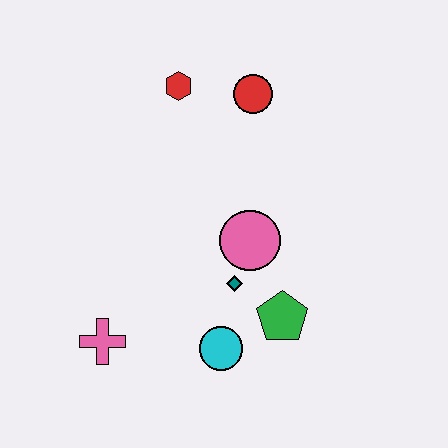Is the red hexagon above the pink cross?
Yes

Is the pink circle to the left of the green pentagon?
Yes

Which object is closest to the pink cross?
The cyan circle is closest to the pink cross.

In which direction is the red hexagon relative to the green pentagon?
The red hexagon is above the green pentagon.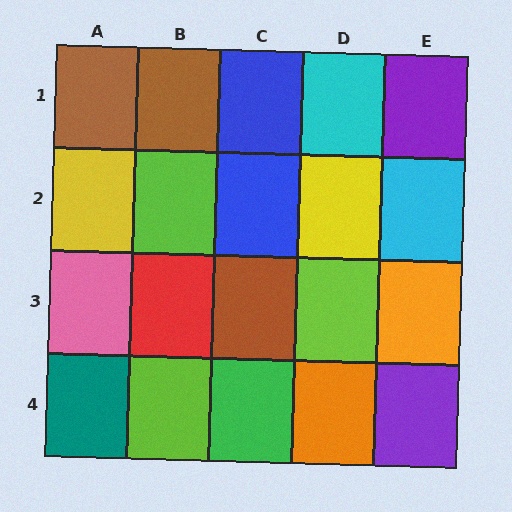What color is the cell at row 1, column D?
Cyan.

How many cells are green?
1 cell is green.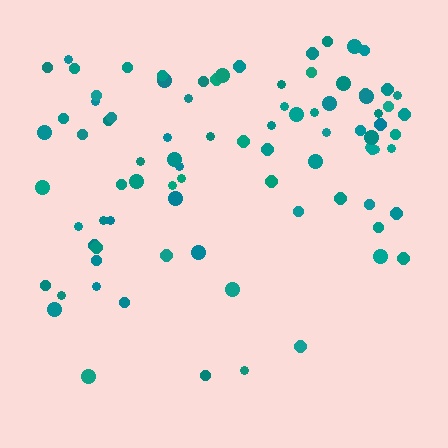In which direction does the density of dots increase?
From bottom to top, with the top side densest.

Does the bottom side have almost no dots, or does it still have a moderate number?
Still a moderate number, just noticeably fewer than the top.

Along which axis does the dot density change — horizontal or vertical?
Vertical.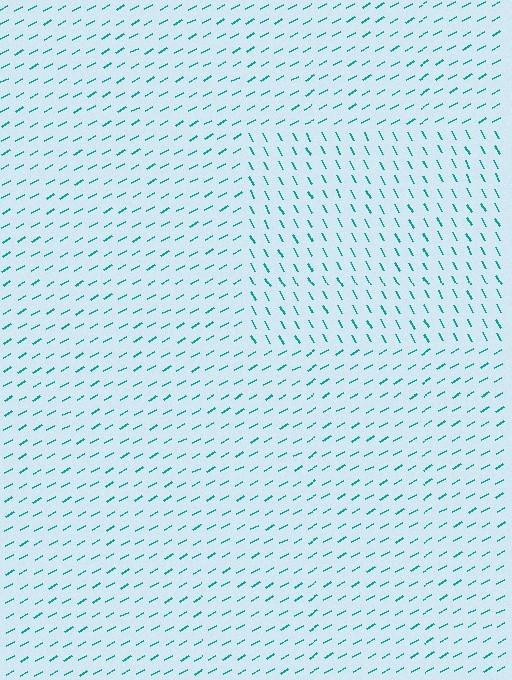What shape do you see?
I see a rectangle.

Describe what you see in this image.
The image is filled with small teal line segments. A rectangle region in the image has lines oriented differently from the surrounding lines, creating a visible texture boundary.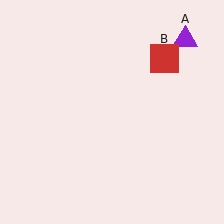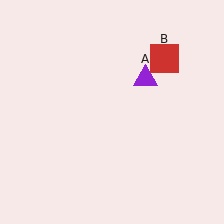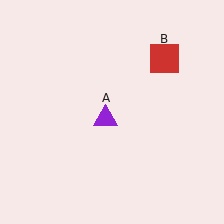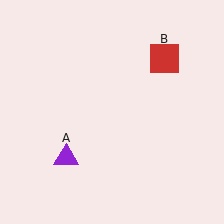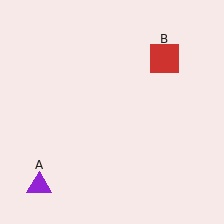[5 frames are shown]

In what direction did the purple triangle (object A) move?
The purple triangle (object A) moved down and to the left.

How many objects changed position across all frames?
1 object changed position: purple triangle (object A).